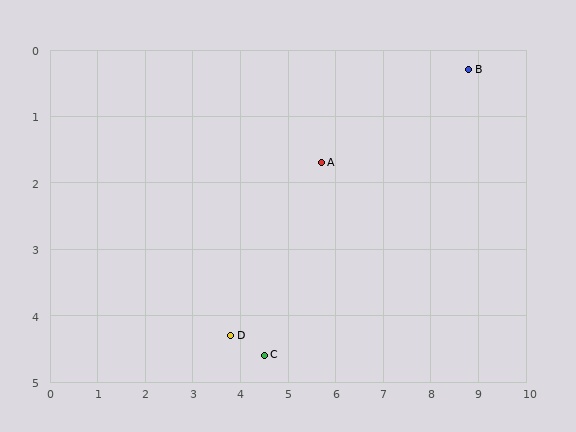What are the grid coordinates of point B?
Point B is at approximately (8.8, 0.3).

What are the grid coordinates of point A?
Point A is at approximately (5.7, 1.7).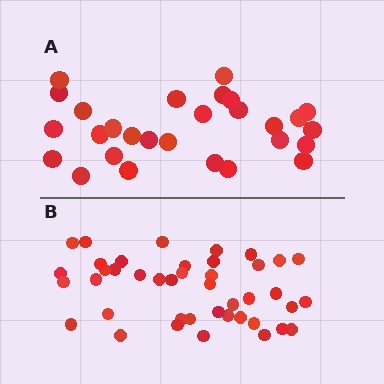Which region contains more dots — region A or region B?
Region B (the bottom region) has more dots.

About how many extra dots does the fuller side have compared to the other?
Region B has approximately 15 more dots than region A.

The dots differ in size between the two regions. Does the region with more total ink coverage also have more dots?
No. Region A has more total ink coverage because its dots are larger, but region B actually contains more individual dots. Total area can be misleading — the number of items is what matters here.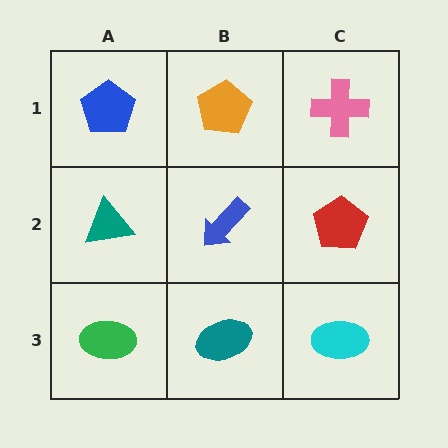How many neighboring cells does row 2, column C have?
3.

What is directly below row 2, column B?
A teal ellipse.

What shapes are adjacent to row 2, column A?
A blue pentagon (row 1, column A), a green ellipse (row 3, column A), a blue arrow (row 2, column B).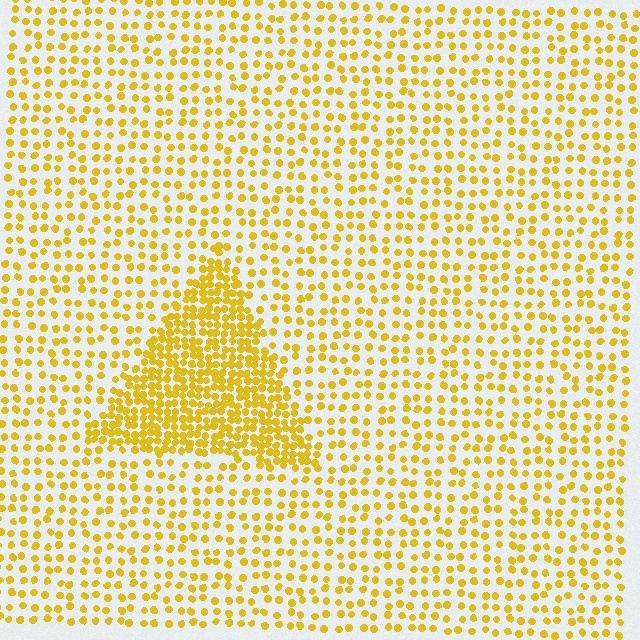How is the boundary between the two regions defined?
The boundary is defined by a change in element density (approximately 2.4x ratio). All elements are the same color, size, and shape.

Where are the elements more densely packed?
The elements are more densely packed inside the triangle boundary.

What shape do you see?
I see a triangle.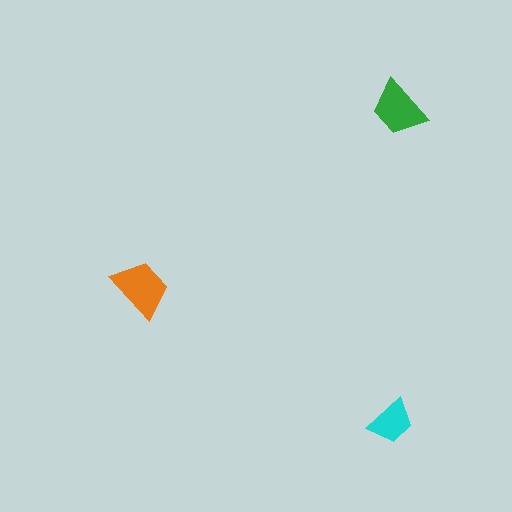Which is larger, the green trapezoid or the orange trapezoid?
The orange one.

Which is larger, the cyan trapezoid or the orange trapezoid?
The orange one.